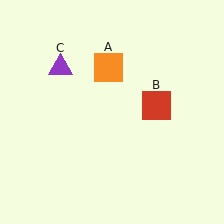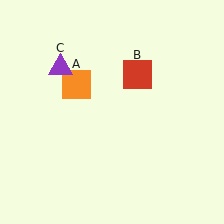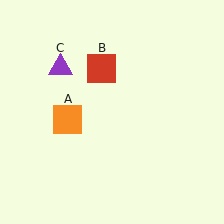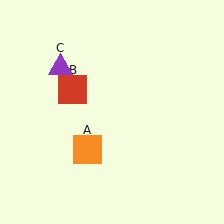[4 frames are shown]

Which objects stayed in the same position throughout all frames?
Purple triangle (object C) remained stationary.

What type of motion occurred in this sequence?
The orange square (object A), red square (object B) rotated counterclockwise around the center of the scene.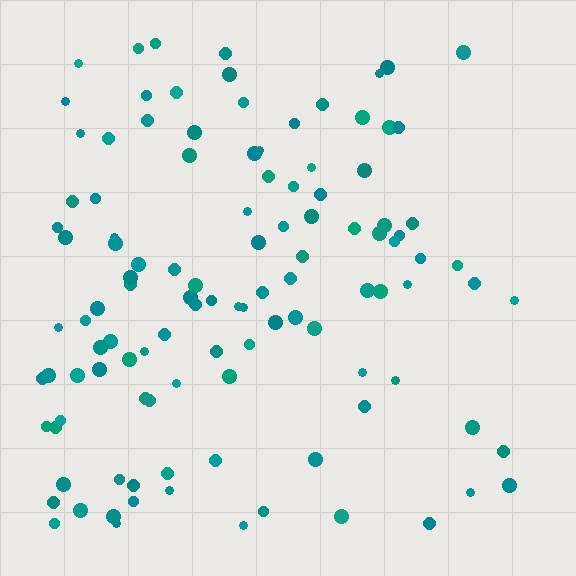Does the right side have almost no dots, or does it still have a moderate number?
Still a moderate number, just noticeably fewer than the left.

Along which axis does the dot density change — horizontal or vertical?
Horizontal.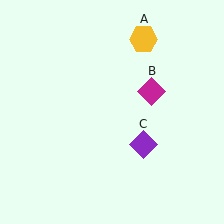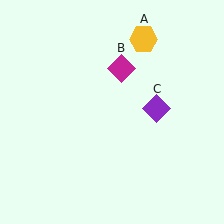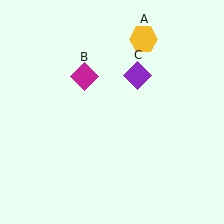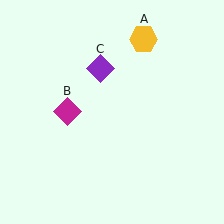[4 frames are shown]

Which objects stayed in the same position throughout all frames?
Yellow hexagon (object A) remained stationary.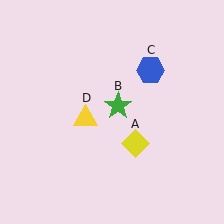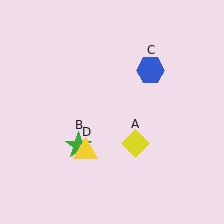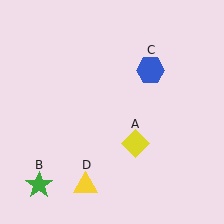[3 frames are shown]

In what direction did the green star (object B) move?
The green star (object B) moved down and to the left.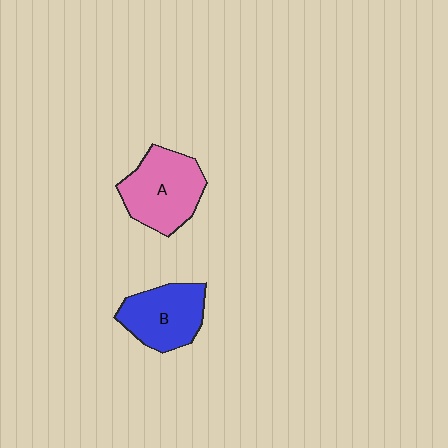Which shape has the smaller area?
Shape B (blue).